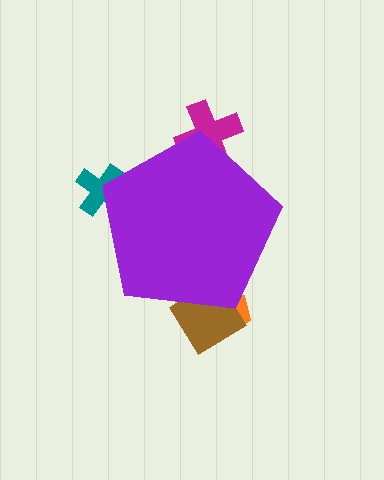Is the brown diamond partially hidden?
Yes, the brown diamond is partially hidden behind the purple pentagon.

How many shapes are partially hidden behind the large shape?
4 shapes are partially hidden.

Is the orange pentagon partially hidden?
Yes, the orange pentagon is partially hidden behind the purple pentagon.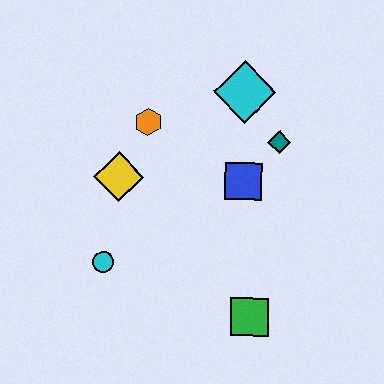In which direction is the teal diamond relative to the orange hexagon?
The teal diamond is to the right of the orange hexagon.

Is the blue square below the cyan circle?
No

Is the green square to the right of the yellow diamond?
Yes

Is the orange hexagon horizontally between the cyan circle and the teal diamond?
Yes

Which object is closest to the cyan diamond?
The teal diamond is closest to the cyan diamond.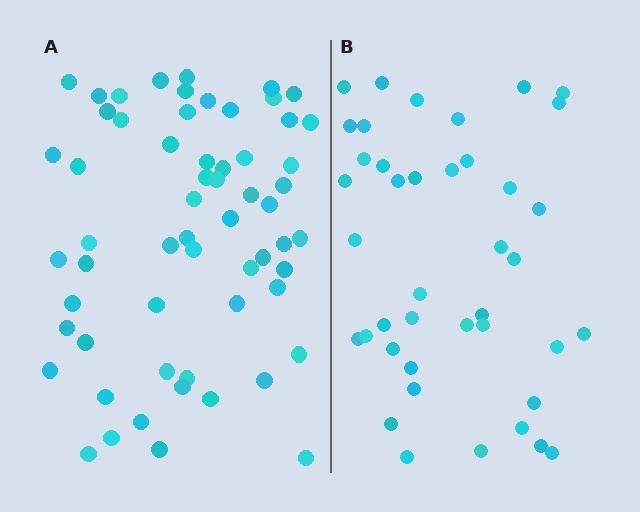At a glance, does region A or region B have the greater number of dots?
Region A (the left region) has more dots.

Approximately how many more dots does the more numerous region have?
Region A has approximately 20 more dots than region B.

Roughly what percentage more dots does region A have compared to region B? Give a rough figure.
About 45% more.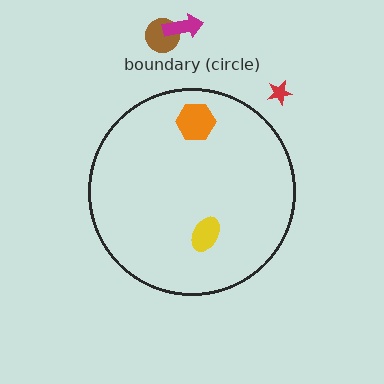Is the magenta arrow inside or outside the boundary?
Outside.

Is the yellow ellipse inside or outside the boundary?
Inside.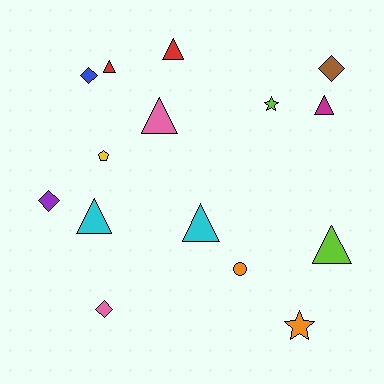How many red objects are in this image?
There are 2 red objects.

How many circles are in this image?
There is 1 circle.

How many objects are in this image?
There are 15 objects.